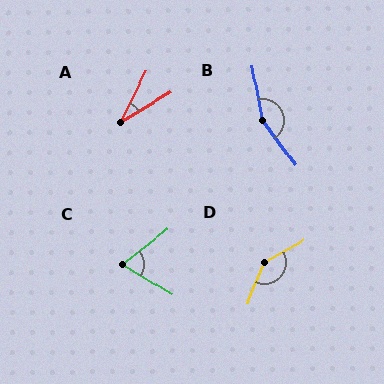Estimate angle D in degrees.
Approximately 142 degrees.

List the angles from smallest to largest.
A (32°), C (69°), D (142°), B (154°).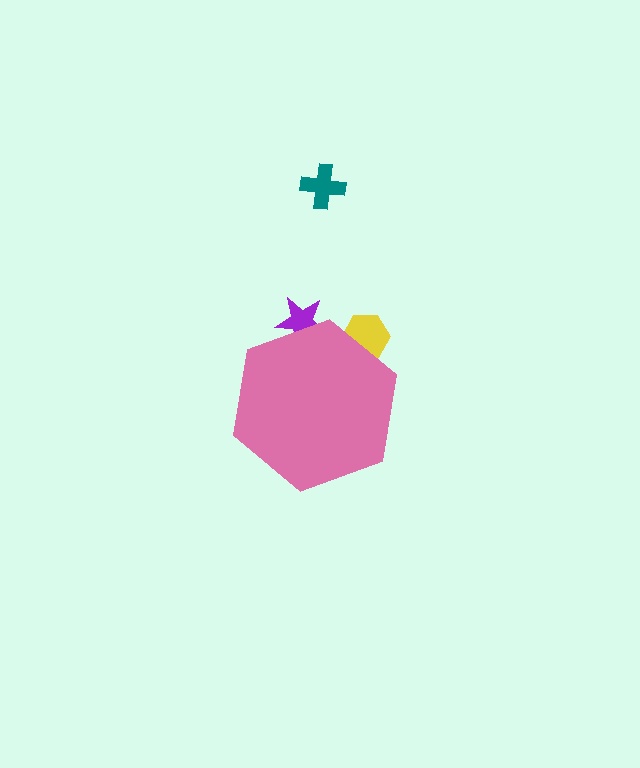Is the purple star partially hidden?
Yes, the purple star is partially hidden behind the pink hexagon.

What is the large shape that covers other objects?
A pink hexagon.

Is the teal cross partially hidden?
No, the teal cross is fully visible.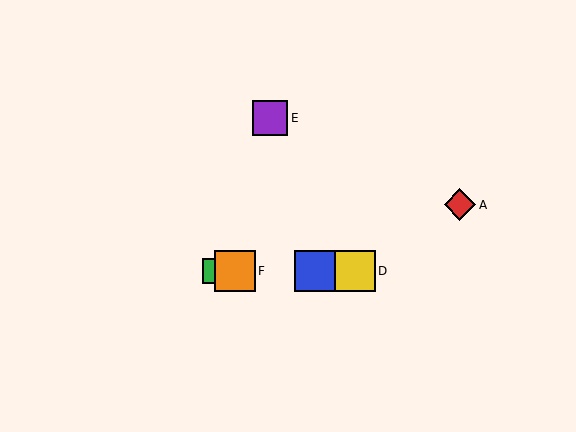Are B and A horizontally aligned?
No, B is at y≈271 and A is at y≈205.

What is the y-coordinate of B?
Object B is at y≈271.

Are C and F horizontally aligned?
Yes, both are at y≈271.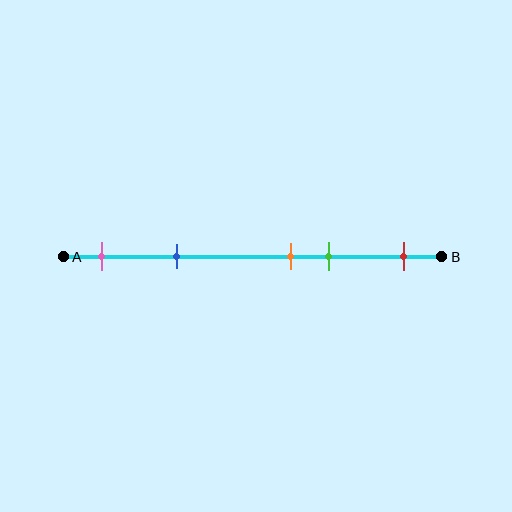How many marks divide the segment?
There are 5 marks dividing the segment.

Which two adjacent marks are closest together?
The orange and green marks are the closest adjacent pair.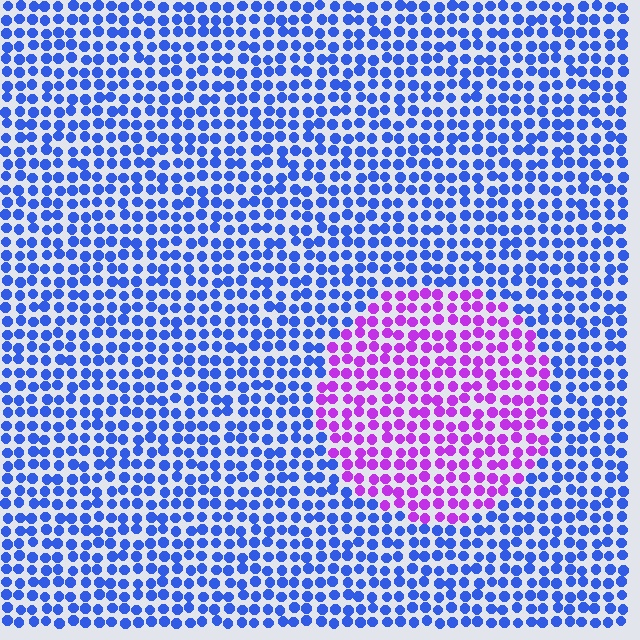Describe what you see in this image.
The image is filled with small blue elements in a uniform arrangement. A circle-shaped region is visible where the elements are tinted to a slightly different hue, forming a subtle color boundary.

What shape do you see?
I see a circle.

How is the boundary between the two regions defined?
The boundary is defined purely by a slight shift in hue (about 62 degrees). Spacing, size, and orientation are identical on both sides.